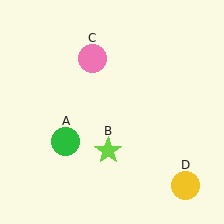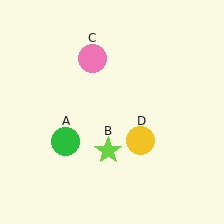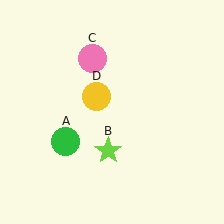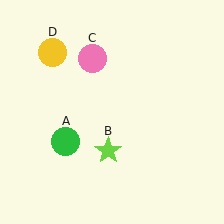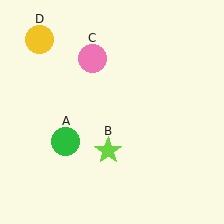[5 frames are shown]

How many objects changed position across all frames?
1 object changed position: yellow circle (object D).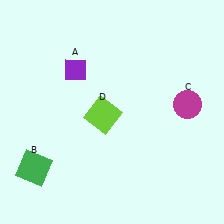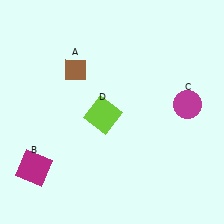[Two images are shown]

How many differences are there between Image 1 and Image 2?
There are 2 differences between the two images.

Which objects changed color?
A changed from purple to brown. B changed from green to magenta.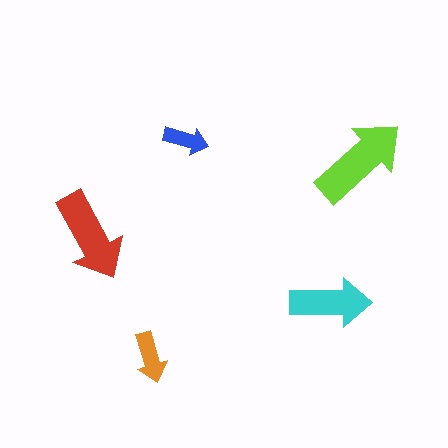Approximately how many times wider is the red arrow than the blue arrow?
About 2 times wider.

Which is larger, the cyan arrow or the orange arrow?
The cyan one.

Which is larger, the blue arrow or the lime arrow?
The lime one.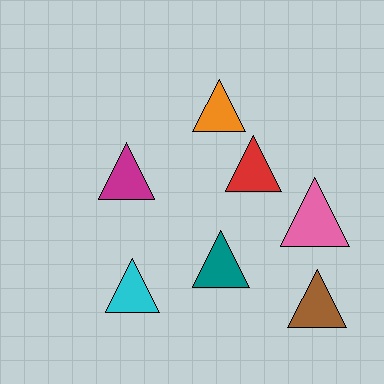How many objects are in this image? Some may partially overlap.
There are 7 objects.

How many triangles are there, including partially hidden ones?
There are 7 triangles.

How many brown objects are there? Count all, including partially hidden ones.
There is 1 brown object.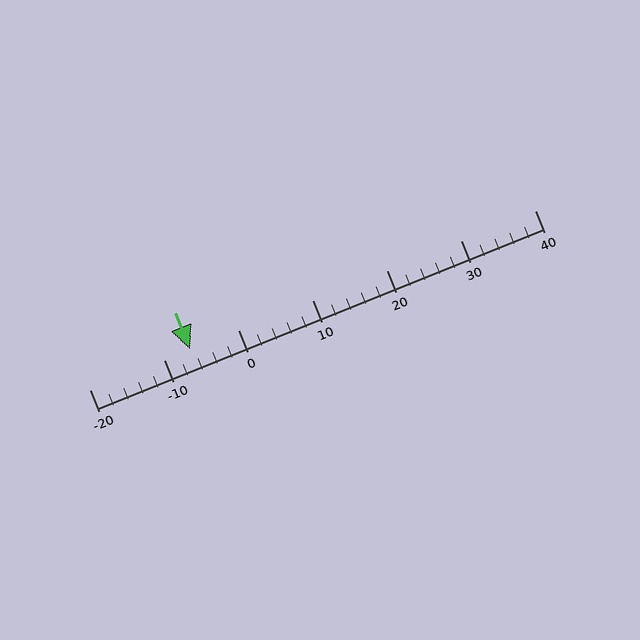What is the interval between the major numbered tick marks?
The major tick marks are spaced 10 units apart.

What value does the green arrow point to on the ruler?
The green arrow points to approximately -6.